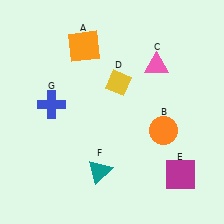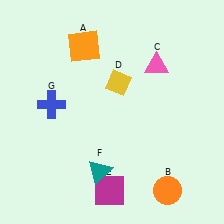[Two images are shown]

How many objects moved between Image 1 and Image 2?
2 objects moved between the two images.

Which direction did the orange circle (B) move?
The orange circle (B) moved down.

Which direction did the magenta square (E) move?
The magenta square (E) moved left.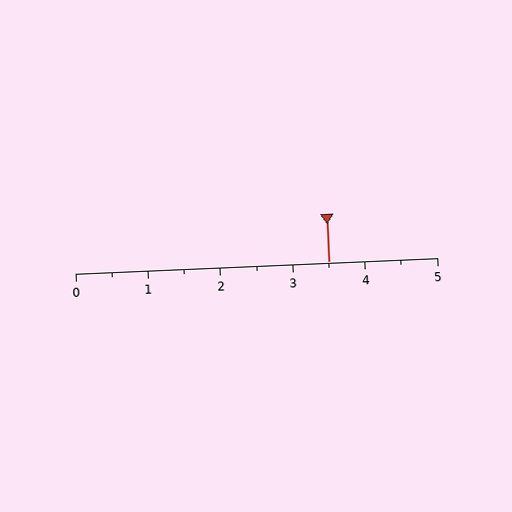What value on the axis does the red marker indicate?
The marker indicates approximately 3.5.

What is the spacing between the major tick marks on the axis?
The major ticks are spaced 1 apart.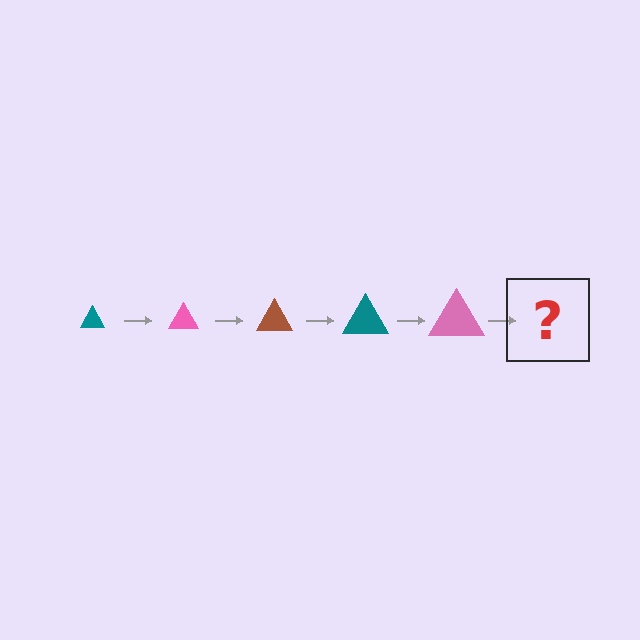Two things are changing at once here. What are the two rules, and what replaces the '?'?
The two rules are that the triangle grows larger each step and the color cycles through teal, pink, and brown. The '?' should be a brown triangle, larger than the previous one.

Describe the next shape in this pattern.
It should be a brown triangle, larger than the previous one.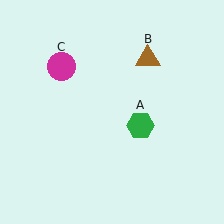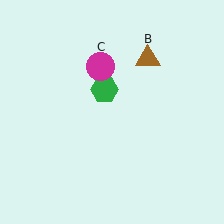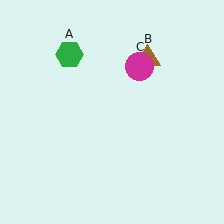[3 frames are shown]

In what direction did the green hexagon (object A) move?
The green hexagon (object A) moved up and to the left.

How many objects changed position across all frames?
2 objects changed position: green hexagon (object A), magenta circle (object C).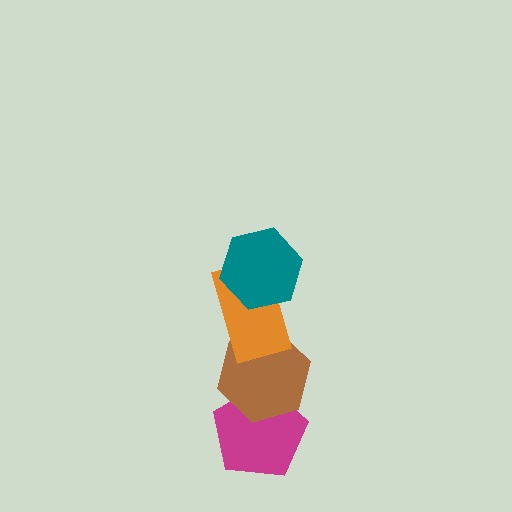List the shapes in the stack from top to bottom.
From top to bottom: the teal hexagon, the orange rectangle, the brown hexagon, the magenta pentagon.